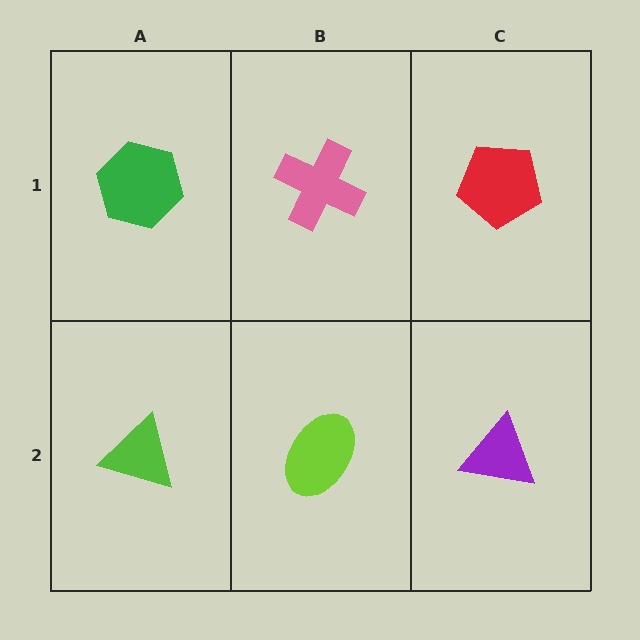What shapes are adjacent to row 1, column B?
A lime ellipse (row 2, column B), a green hexagon (row 1, column A), a red pentagon (row 1, column C).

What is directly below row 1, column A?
A lime triangle.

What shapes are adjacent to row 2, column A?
A green hexagon (row 1, column A), a lime ellipse (row 2, column B).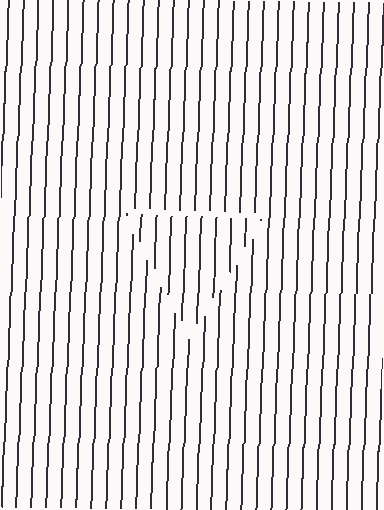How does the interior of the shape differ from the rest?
The interior of the shape contains the same grating, shifted by half a period — the contour is defined by the phase discontinuity where line-ends from the inner and outer gratings abut.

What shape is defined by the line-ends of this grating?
An illusory triangle. The interior of the shape contains the same grating, shifted by half a period — the contour is defined by the phase discontinuity where line-ends from the inner and outer gratings abut.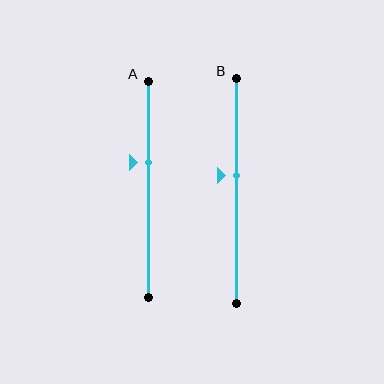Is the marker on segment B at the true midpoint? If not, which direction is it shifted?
No, the marker on segment B is shifted upward by about 7% of the segment length.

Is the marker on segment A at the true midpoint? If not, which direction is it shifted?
No, the marker on segment A is shifted upward by about 12% of the segment length.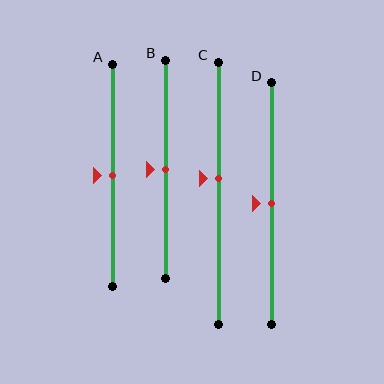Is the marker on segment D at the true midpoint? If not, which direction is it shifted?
Yes, the marker on segment D is at the true midpoint.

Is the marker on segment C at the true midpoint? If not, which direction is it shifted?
No, the marker on segment C is shifted upward by about 5% of the segment length.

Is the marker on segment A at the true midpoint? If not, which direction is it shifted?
Yes, the marker on segment A is at the true midpoint.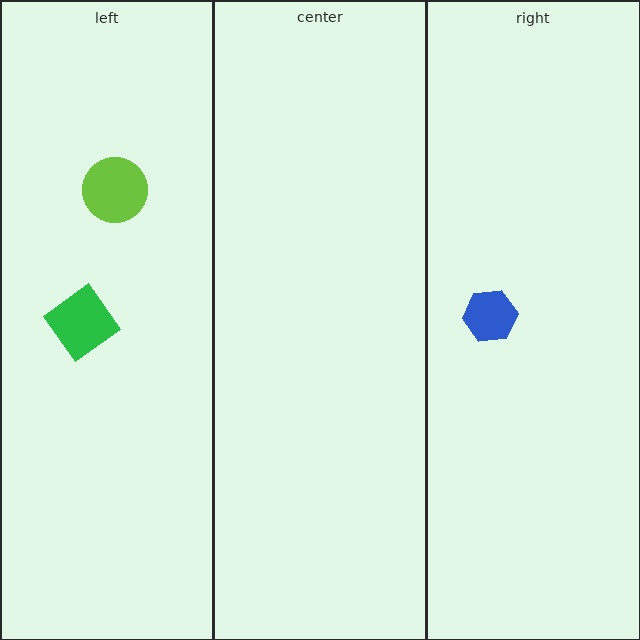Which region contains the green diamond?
The left region.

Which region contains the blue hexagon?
The right region.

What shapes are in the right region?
The blue hexagon.